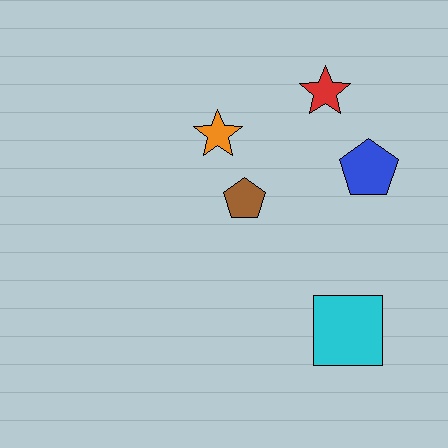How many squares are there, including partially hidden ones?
There is 1 square.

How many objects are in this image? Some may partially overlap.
There are 5 objects.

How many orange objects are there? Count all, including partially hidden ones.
There is 1 orange object.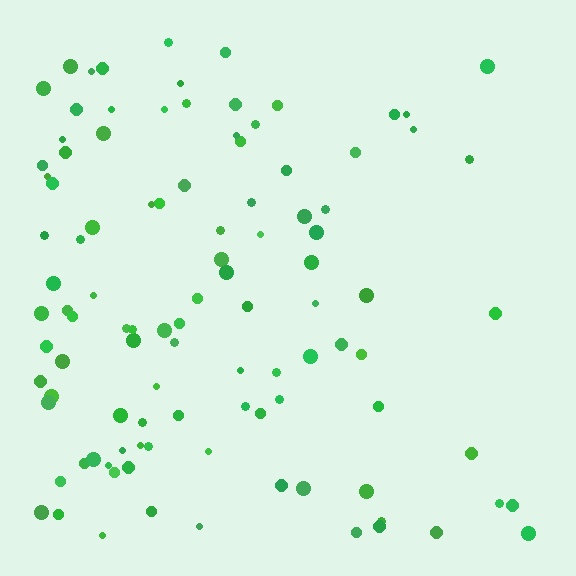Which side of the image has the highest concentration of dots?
The left.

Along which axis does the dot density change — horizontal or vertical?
Horizontal.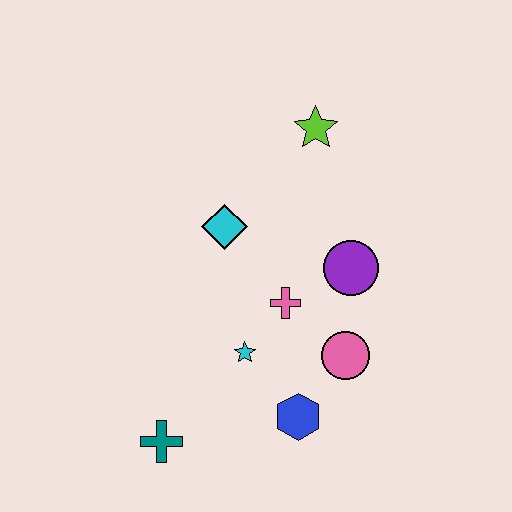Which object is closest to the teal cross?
The cyan star is closest to the teal cross.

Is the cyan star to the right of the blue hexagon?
No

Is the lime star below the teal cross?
No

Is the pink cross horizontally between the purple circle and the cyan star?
Yes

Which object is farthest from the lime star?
The teal cross is farthest from the lime star.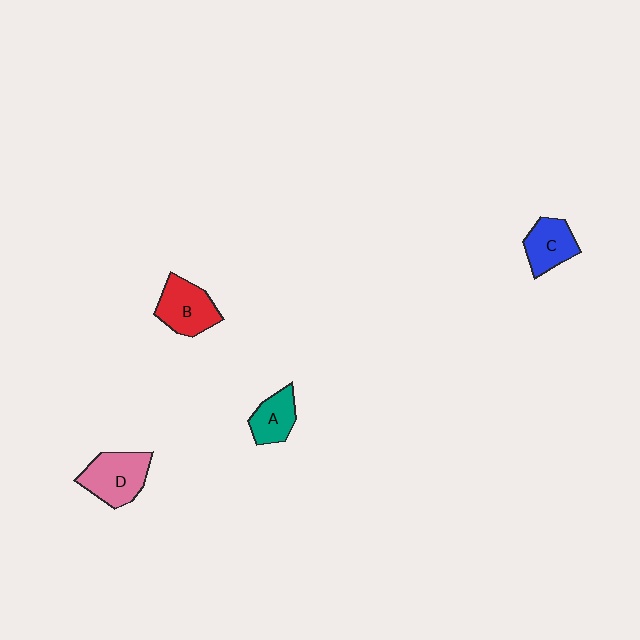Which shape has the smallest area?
Shape A (teal).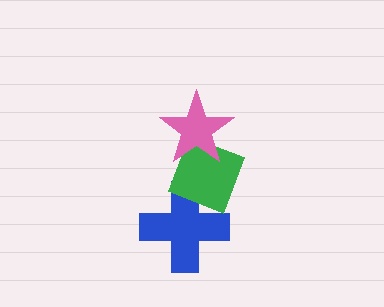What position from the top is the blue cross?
The blue cross is 3rd from the top.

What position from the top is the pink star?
The pink star is 1st from the top.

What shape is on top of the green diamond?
The pink star is on top of the green diamond.